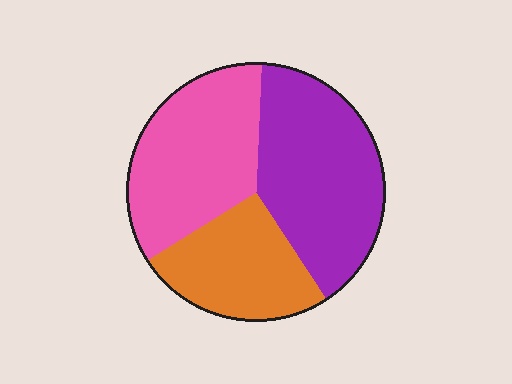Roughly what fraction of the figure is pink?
Pink takes up about one third (1/3) of the figure.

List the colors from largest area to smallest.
From largest to smallest: purple, pink, orange.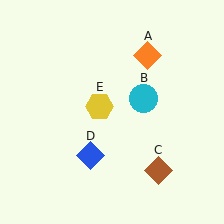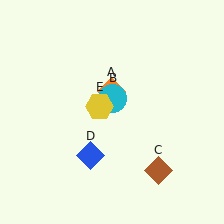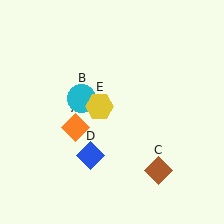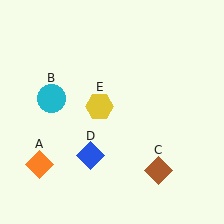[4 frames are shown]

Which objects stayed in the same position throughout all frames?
Brown diamond (object C) and blue diamond (object D) and yellow hexagon (object E) remained stationary.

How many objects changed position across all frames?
2 objects changed position: orange diamond (object A), cyan circle (object B).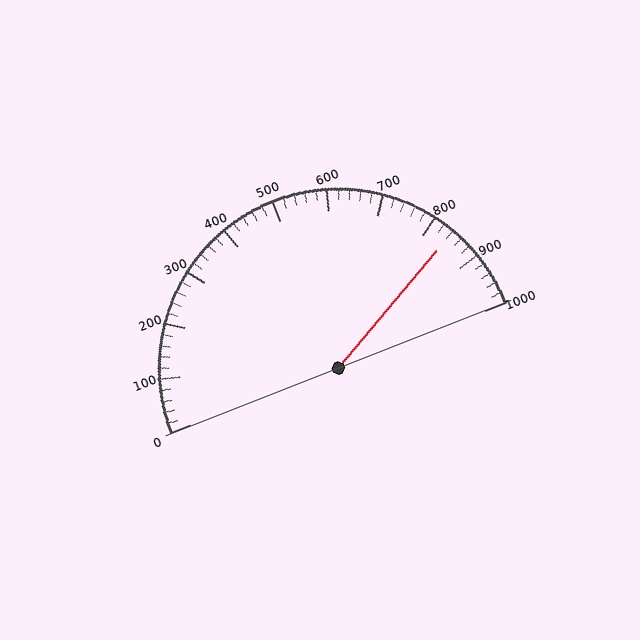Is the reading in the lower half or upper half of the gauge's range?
The reading is in the upper half of the range (0 to 1000).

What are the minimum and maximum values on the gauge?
The gauge ranges from 0 to 1000.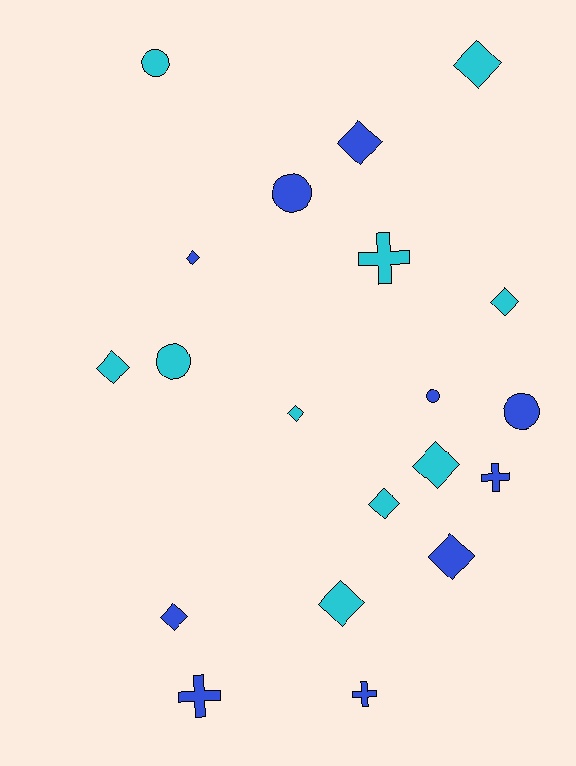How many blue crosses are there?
There are 3 blue crosses.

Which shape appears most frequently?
Diamond, with 11 objects.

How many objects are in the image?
There are 20 objects.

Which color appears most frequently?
Blue, with 10 objects.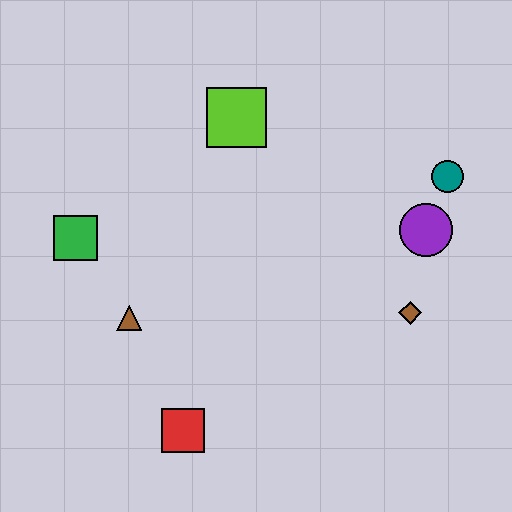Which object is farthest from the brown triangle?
The teal circle is farthest from the brown triangle.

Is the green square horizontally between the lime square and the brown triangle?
No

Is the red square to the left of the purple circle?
Yes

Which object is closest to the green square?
The brown triangle is closest to the green square.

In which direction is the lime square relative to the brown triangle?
The lime square is above the brown triangle.